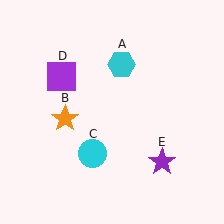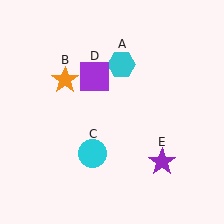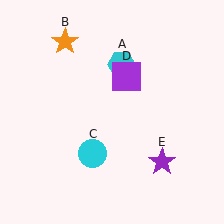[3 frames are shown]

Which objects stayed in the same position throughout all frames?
Cyan hexagon (object A) and cyan circle (object C) and purple star (object E) remained stationary.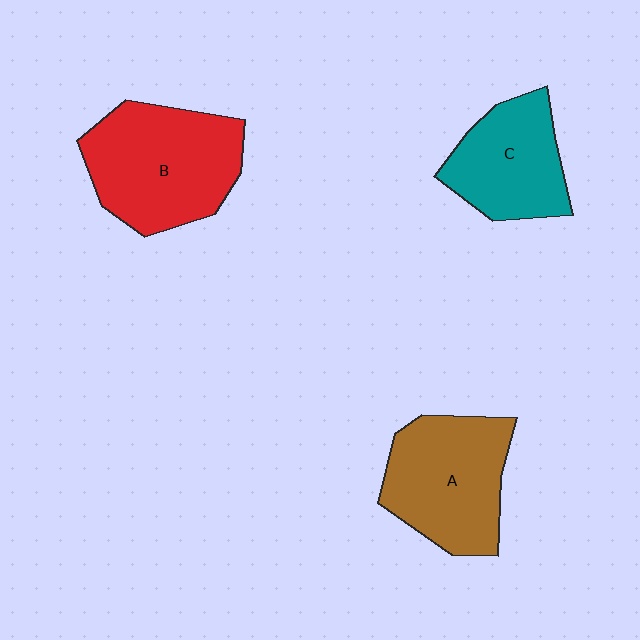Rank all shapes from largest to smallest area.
From largest to smallest: B (red), A (brown), C (teal).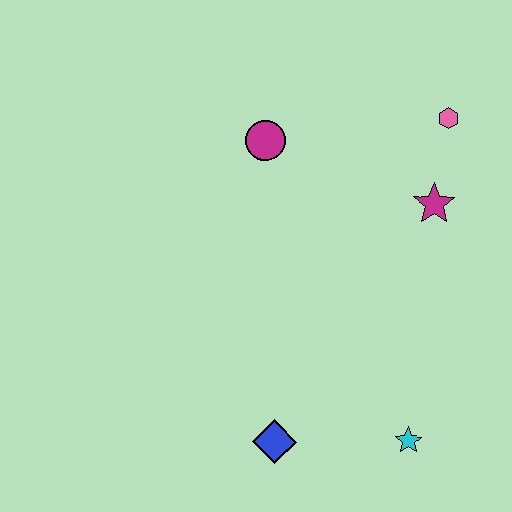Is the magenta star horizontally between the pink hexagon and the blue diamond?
Yes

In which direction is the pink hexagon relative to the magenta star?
The pink hexagon is above the magenta star.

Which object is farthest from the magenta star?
The blue diamond is farthest from the magenta star.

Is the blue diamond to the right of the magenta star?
No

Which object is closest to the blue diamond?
The cyan star is closest to the blue diamond.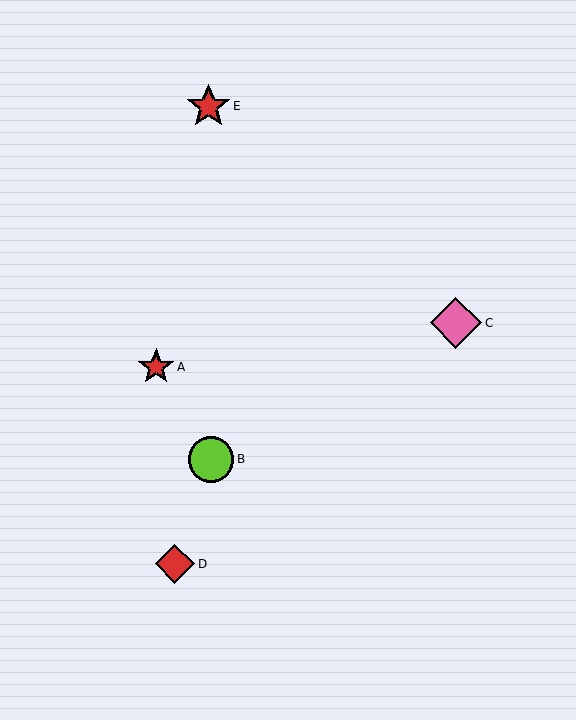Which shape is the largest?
The pink diamond (labeled C) is the largest.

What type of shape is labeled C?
Shape C is a pink diamond.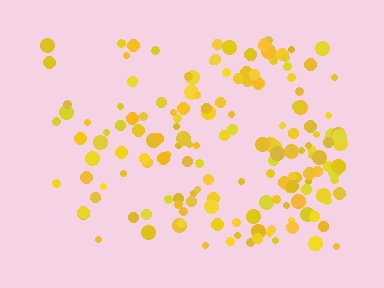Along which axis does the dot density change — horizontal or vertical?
Horizontal.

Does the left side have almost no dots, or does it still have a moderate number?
Still a moderate number, just noticeably fewer than the right.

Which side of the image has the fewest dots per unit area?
The left.